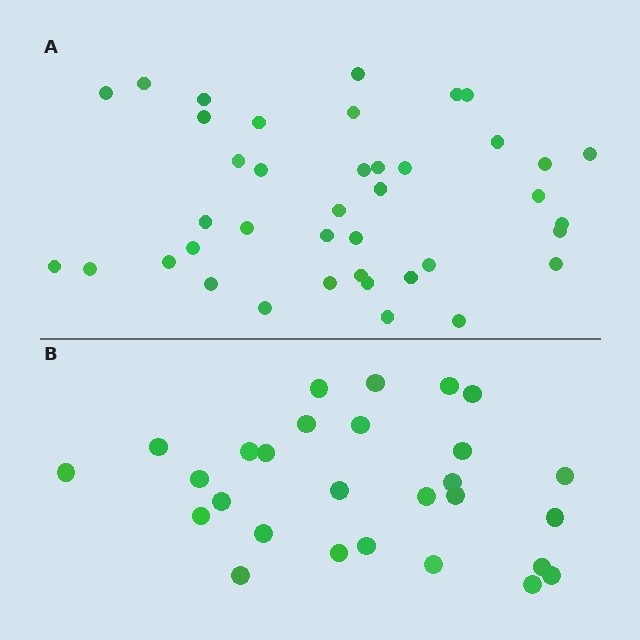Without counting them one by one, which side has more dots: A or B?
Region A (the top region) has more dots.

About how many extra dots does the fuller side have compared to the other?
Region A has roughly 12 or so more dots than region B.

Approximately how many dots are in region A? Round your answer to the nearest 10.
About 40 dots.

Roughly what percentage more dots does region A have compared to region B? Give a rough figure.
About 45% more.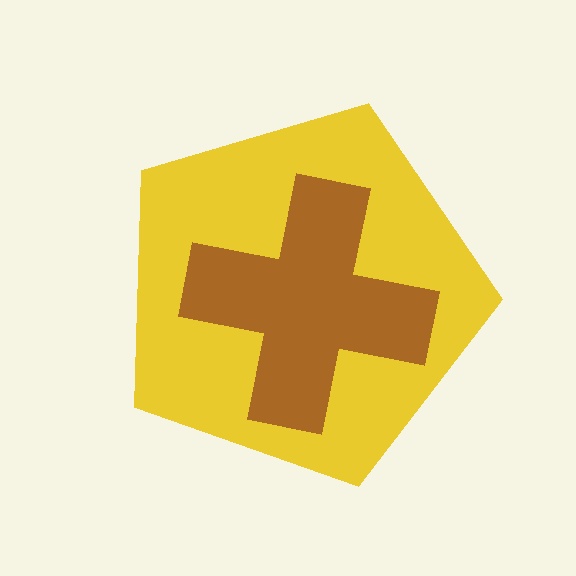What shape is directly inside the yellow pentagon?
The brown cross.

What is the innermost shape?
The brown cross.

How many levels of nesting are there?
2.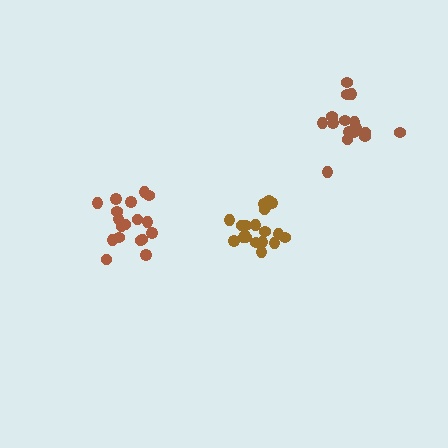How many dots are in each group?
Group 1: 18 dots, Group 2: 20 dots, Group 3: 16 dots (54 total).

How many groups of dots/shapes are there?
There are 3 groups.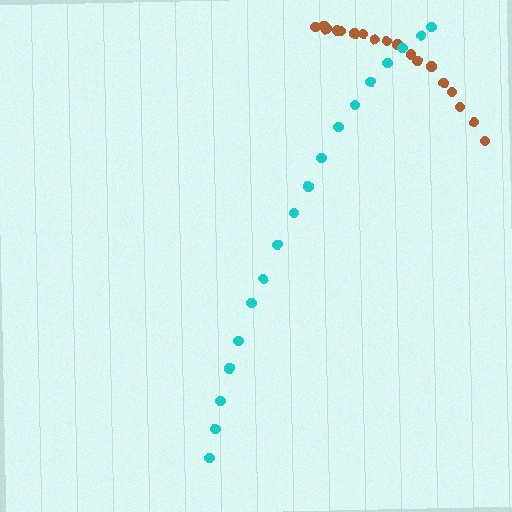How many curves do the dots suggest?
There are 2 distinct paths.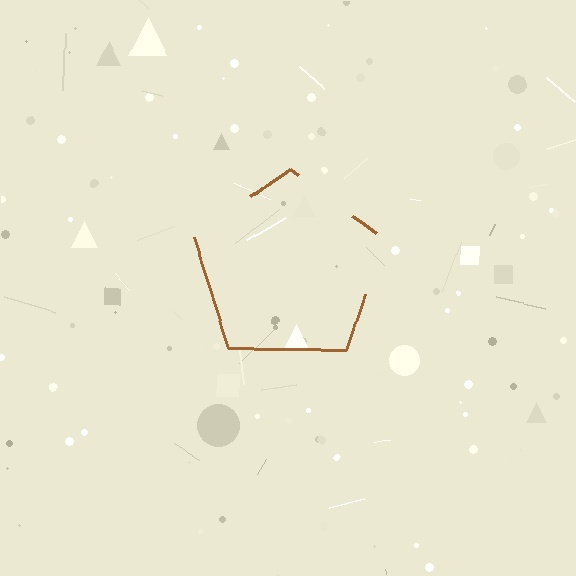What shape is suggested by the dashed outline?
The dashed outline suggests a pentagon.